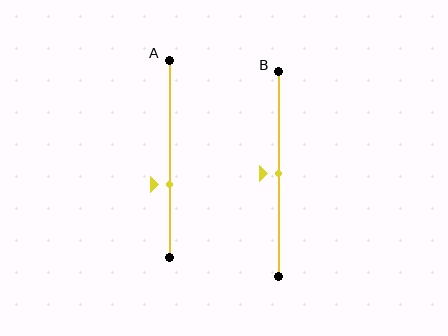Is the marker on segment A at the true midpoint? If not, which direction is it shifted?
No, the marker on segment A is shifted downward by about 13% of the segment length.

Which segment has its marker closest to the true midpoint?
Segment B has its marker closest to the true midpoint.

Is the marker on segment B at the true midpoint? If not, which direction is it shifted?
Yes, the marker on segment B is at the true midpoint.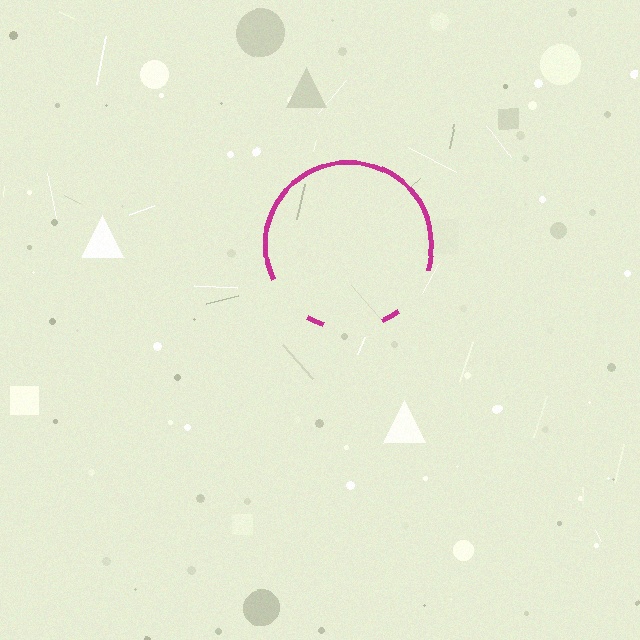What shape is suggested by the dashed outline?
The dashed outline suggests a circle.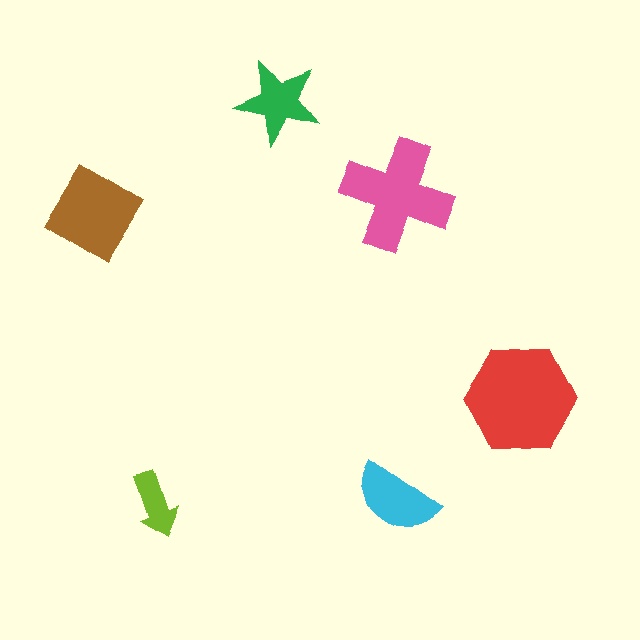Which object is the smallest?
The lime arrow.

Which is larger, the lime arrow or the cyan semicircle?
The cyan semicircle.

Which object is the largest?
The red hexagon.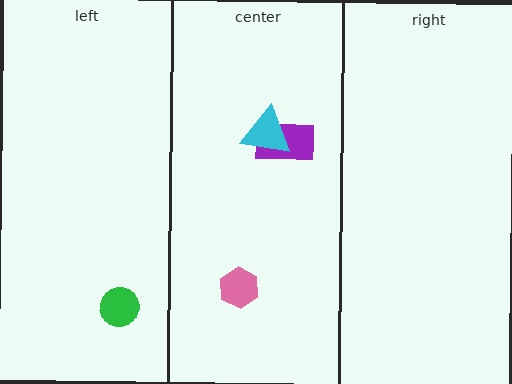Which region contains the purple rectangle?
The center region.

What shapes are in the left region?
The green circle.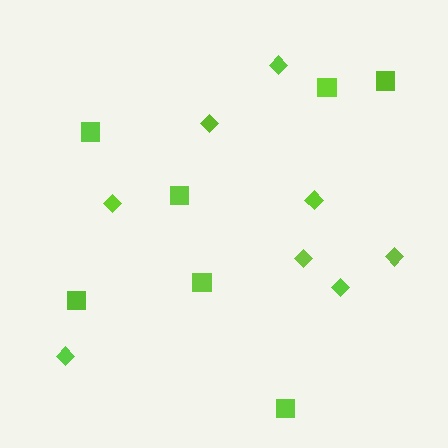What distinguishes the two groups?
There are 2 groups: one group of squares (7) and one group of diamonds (8).